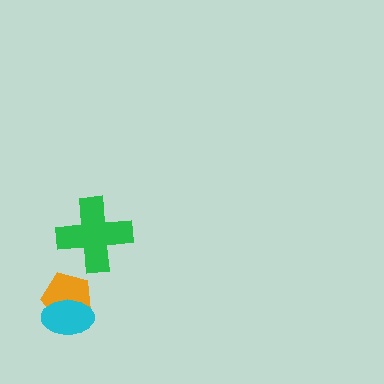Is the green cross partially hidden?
No, no other shape covers it.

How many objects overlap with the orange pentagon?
1 object overlaps with the orange pentagon.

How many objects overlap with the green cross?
0 objects overlap with the green cross.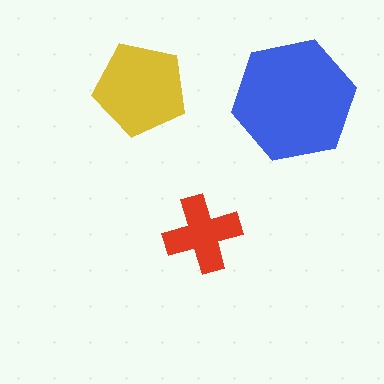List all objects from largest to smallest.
The blue hexagon, the yellow pentagon, the red cross.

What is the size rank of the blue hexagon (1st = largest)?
1st.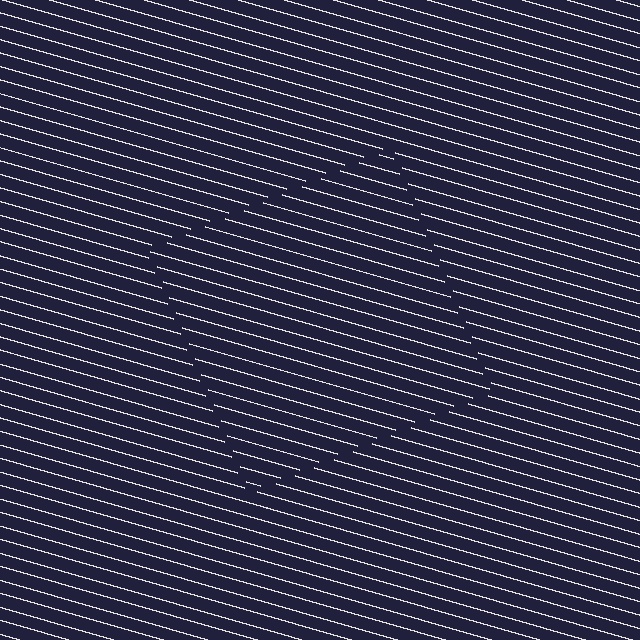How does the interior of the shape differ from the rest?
The interior of the shape contains the same grating, shifted by half a period — the contour is defined by the phase discontinuity where line-ends from the inner and outer gratings abut.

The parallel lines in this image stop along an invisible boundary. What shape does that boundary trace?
An illusory square. The interior of the shape contains the same grating, shifted by half a period — the contour is defined by the phase discontinuity where line-ends from the inner and outer gratings abut.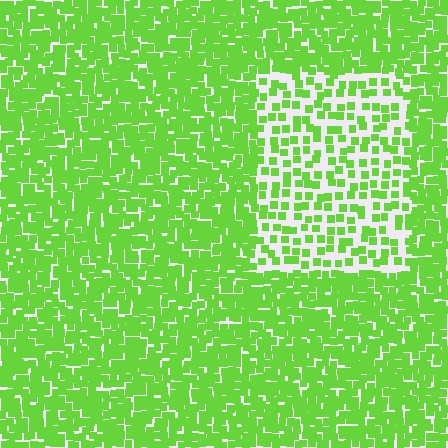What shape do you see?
I see a rectangle.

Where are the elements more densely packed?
The elements are more densely packed outside the rectangle boundary.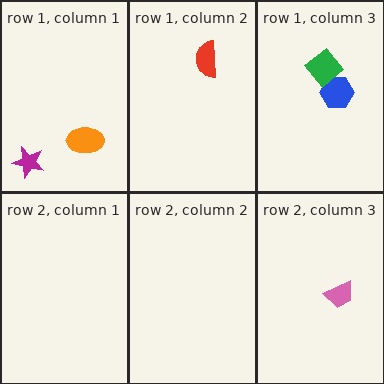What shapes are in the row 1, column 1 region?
The magenta star, the orange ellipse.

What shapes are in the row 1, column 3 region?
The blue hexagon, the green diamond.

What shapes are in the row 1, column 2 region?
The red semicircle.